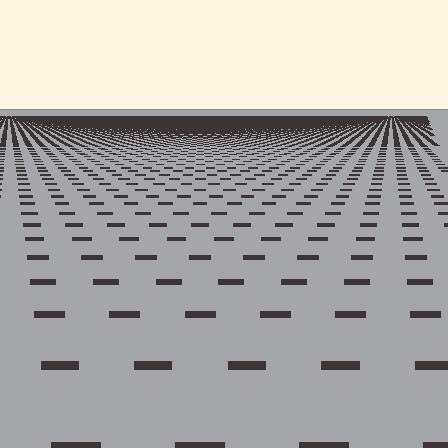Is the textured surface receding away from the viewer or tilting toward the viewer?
The surface is receding away from the viewer. Texture elements get smaller and denser toward the top.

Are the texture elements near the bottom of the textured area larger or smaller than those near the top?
Larger. Near the bottom, elements are closer to the viewer and appear at a bigger on-screen size.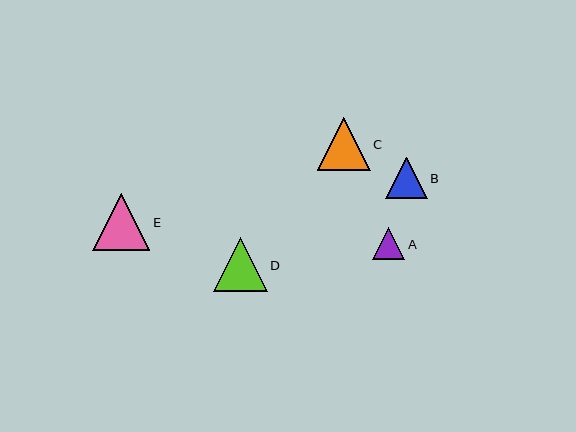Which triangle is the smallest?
Triangle A is the smallest with a size of approximately 33 pixels.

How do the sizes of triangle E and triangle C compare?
Triangle E and triangle C are approximately the same size.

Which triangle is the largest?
Triangle E is the largest with a size of approximately 57 pixels.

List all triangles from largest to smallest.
From largest to smallest: E, D, C, B, A.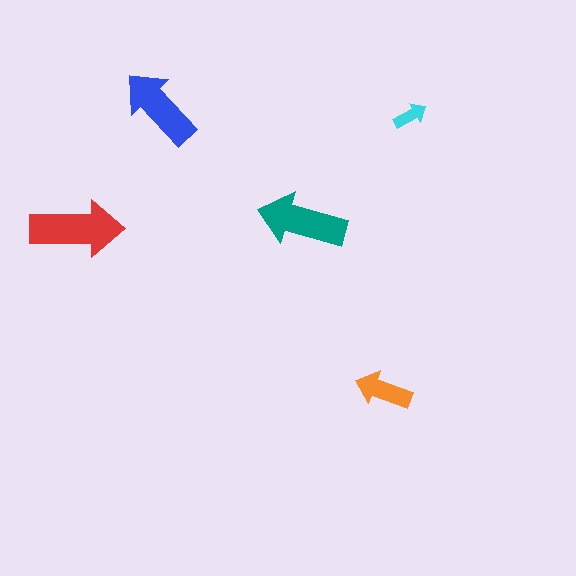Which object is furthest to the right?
The cyan arrow is rightmost.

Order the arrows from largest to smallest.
the red one, the teal one, the blue one, the orange one, the cyan one.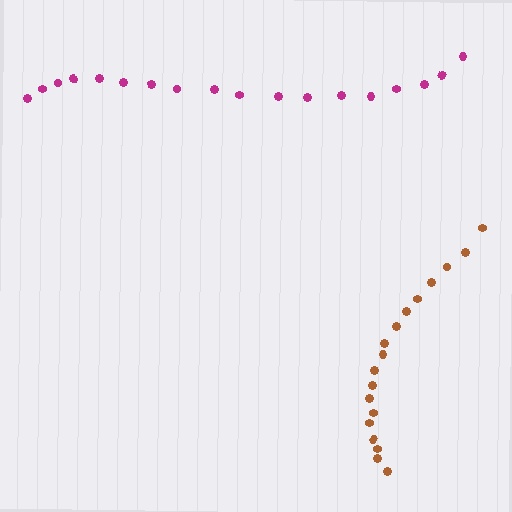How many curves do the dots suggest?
There are 2 distinct paths.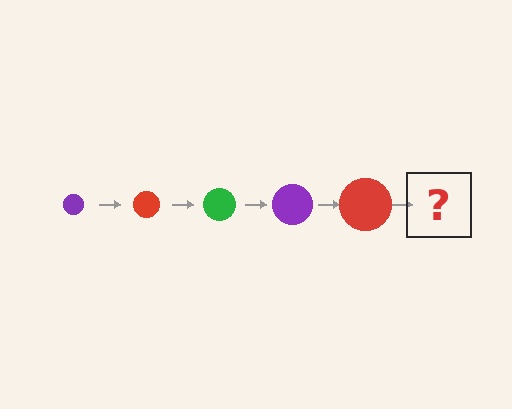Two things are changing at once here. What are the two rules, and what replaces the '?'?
The two rules are that the circle grows larger each step and the color cycles through purple, red, and green. The '?' should be a green circle, larger than the previous one.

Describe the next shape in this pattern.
It should be a green circle, larger than the previous one.